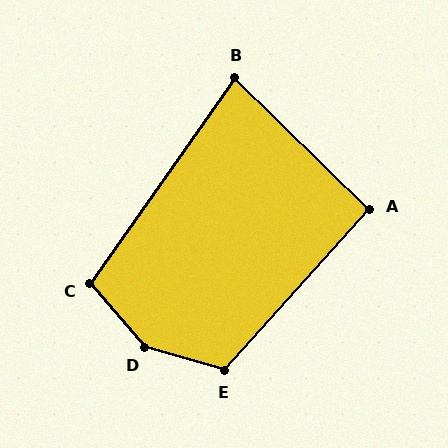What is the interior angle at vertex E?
Approximately 116 degrees (obtuse).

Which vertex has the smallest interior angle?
B, at approximately 81 degrees.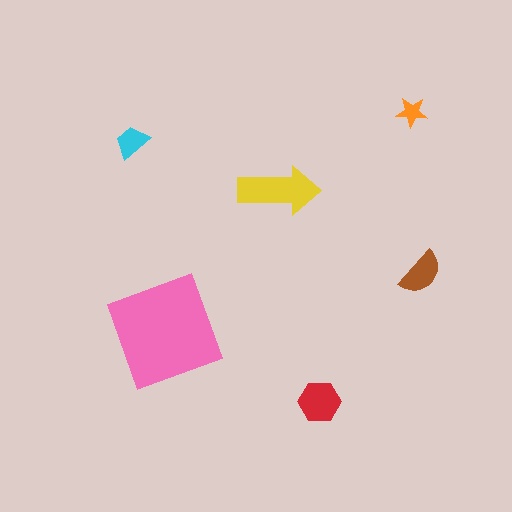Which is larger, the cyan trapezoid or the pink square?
The pink square.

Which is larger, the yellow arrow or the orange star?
The yellow arrow.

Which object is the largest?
The pink square.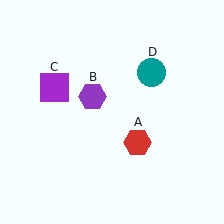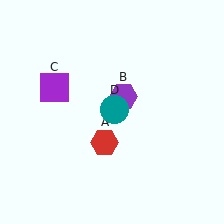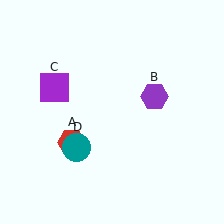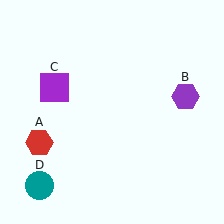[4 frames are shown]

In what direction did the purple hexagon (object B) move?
The purple hexagon (object B) moved right.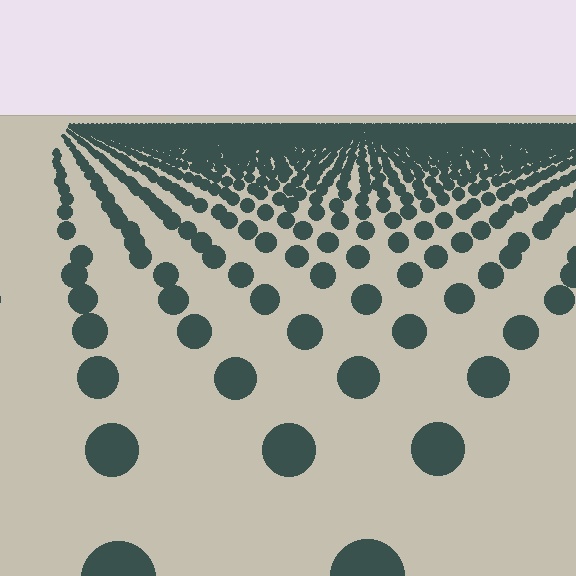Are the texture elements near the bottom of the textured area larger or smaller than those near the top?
Larger. Near the bottom, elements are closer to the viewer and appear at a bigger on-screen size.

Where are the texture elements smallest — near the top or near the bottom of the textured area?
Near the top.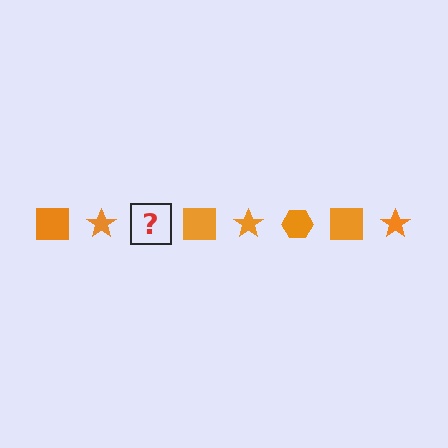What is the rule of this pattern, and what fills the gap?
The rule is that the pattern cycles through square, star, hexagon shapes in orange. The gap should be filled with an orange hexagon.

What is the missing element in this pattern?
The missing element is an orange hexagon.